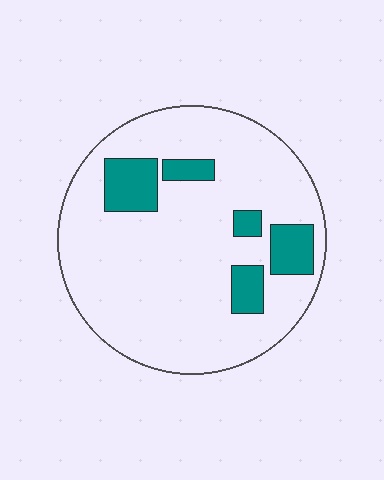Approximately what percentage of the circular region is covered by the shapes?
Approximately 15%.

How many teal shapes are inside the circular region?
5.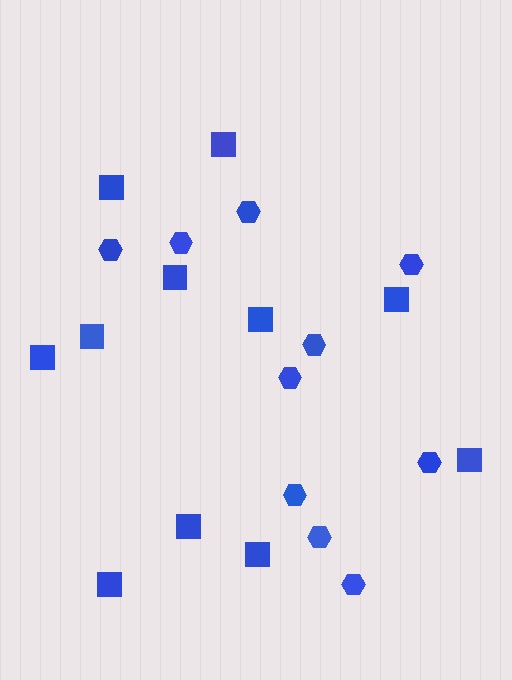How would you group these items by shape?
There are 2 groups: one group of hexagons (10) and one group of squares (11).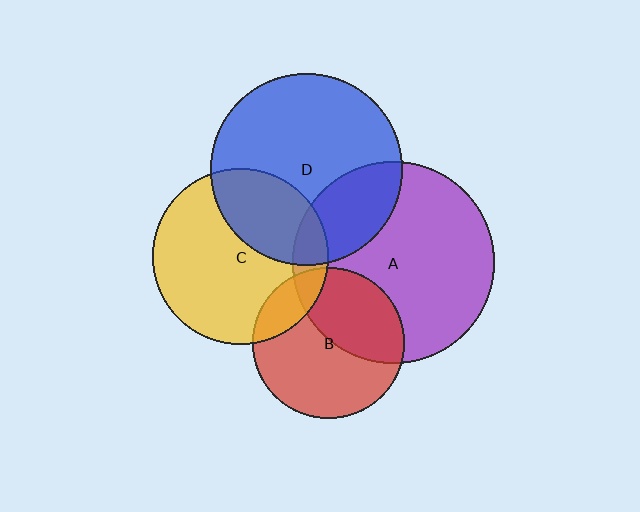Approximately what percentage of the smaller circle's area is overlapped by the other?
Approximately 10%.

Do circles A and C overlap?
Yes.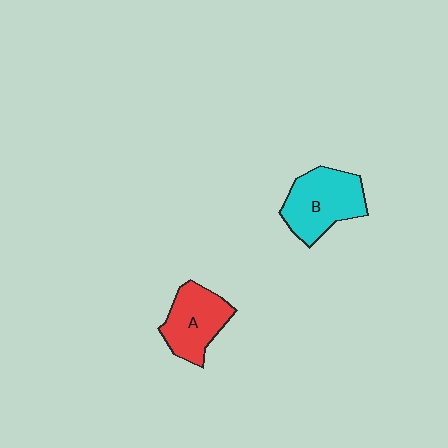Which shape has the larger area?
Shape B (cyan).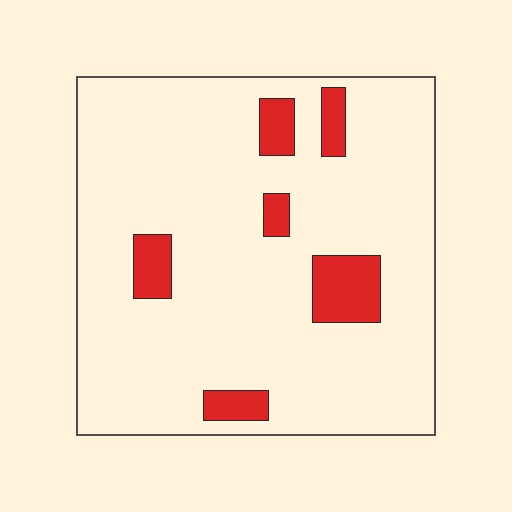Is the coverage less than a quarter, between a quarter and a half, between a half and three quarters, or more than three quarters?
Less than a quarter.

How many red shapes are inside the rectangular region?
6.